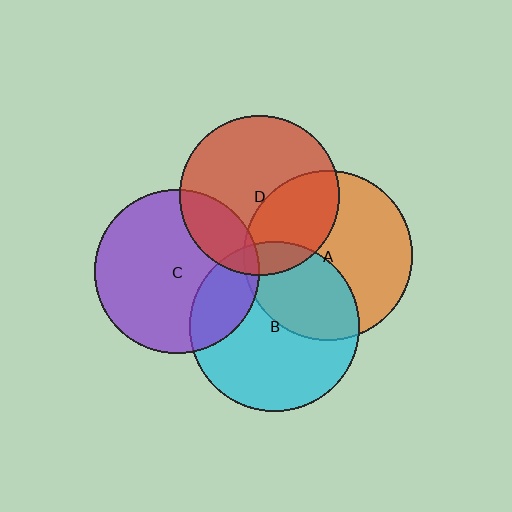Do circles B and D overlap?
Yes.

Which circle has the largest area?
Circle B (cyan).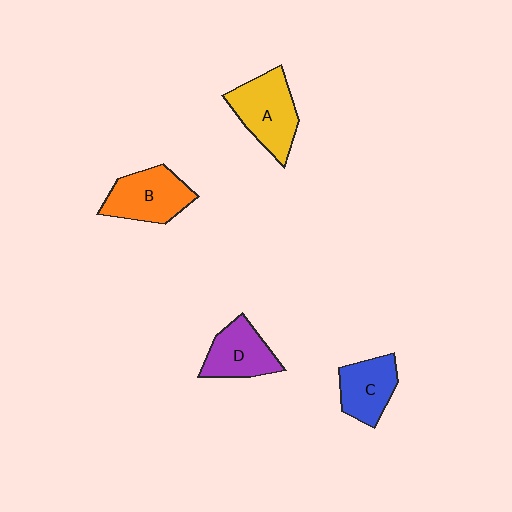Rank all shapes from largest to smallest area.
From largest to smallest: A (yellow), B (orange), D (purple), C (blue).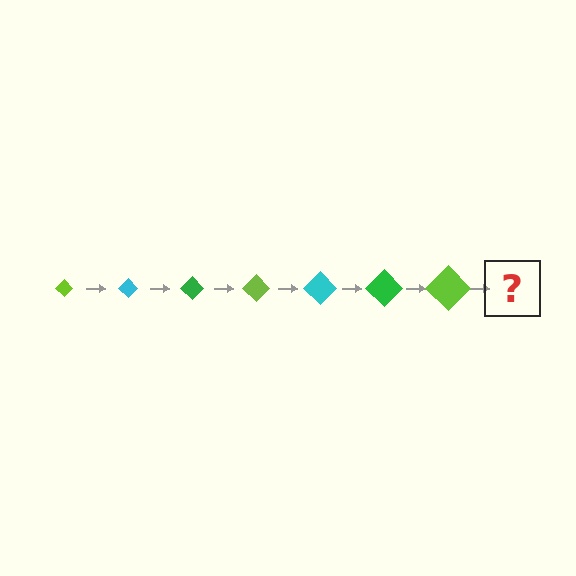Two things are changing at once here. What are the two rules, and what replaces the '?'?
The two rules are that the diamond grows larger each step and the color cycles through lime, cyan, and green. The '?' should be a cyan diamond, larger than the previous one.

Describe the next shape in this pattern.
It should be a cyan diamond, larger than the previous one.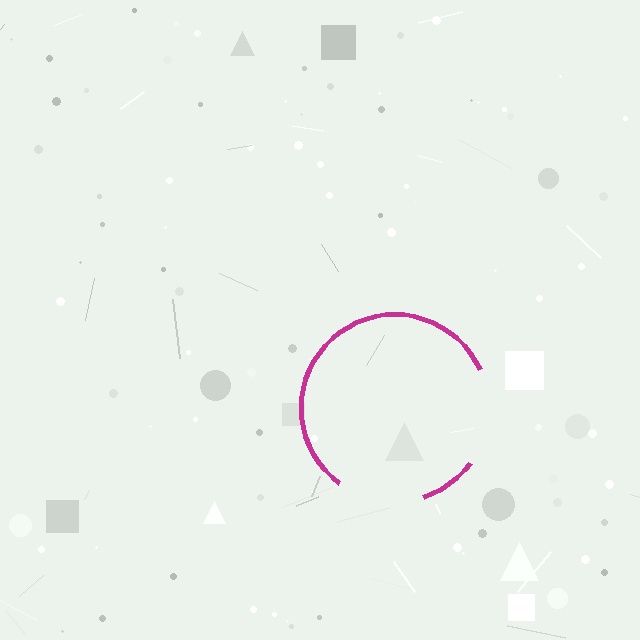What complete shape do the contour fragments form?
The contour fragments form a circle.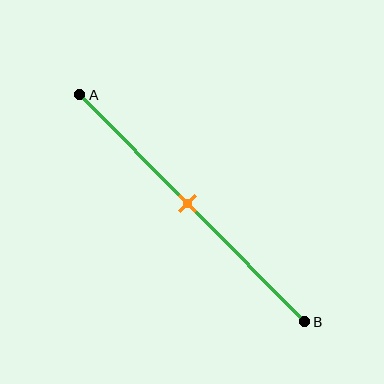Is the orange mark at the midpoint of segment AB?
Yes, the mark is approximately at the midpoint.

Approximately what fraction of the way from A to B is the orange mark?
The orange mark is approximately 50% of the way from A to B.